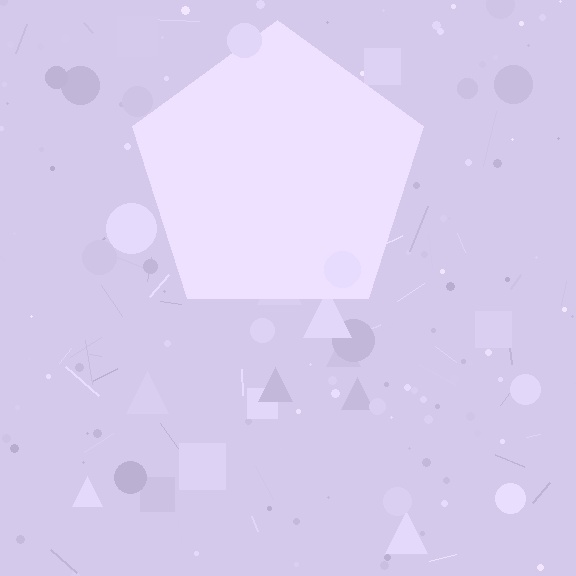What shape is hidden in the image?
A pentagon is hidden in the image.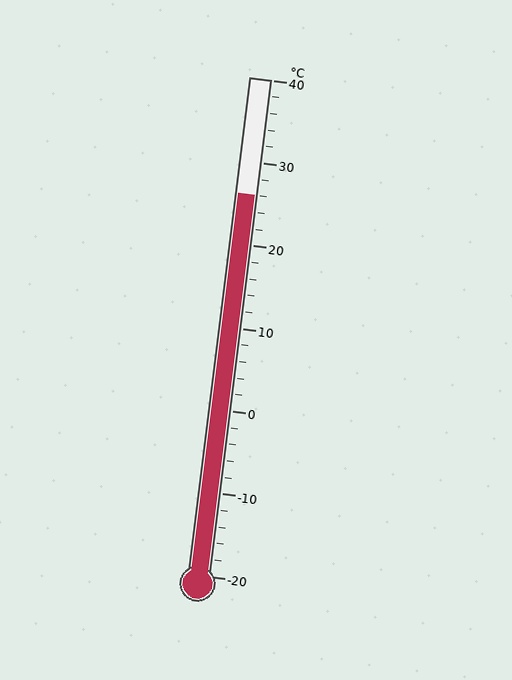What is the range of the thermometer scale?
The thermometer scale ranges from -20°C to 40°C.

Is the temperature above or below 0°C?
The temperature is above 0°C.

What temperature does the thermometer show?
The thermometer shows approximately 26°C.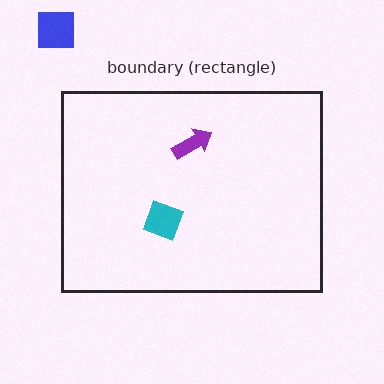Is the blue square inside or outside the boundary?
Outside.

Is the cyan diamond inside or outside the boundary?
Inside.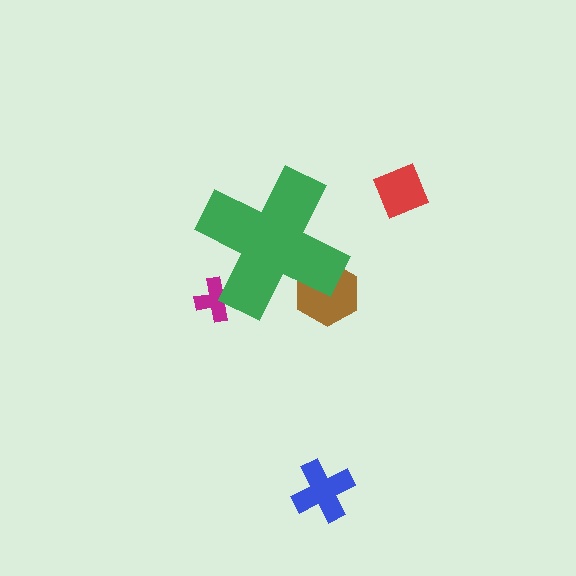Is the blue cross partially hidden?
No, the blue cross is fully visible.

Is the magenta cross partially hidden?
Yes, the magenta cross is partially hidden behind the green cross.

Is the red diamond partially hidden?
No, the red diamond is fully visible.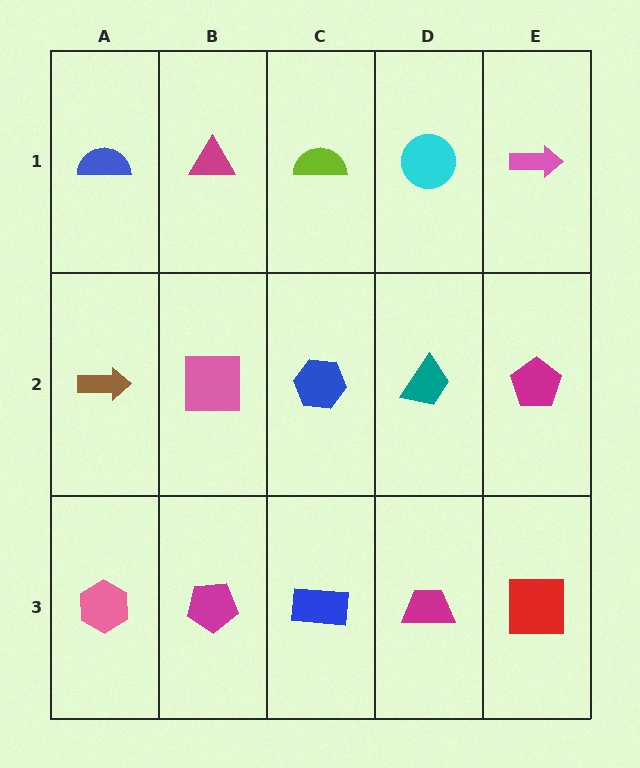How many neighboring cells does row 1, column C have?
3.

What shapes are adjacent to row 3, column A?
A brown arrow (row 2, column A), a magenta pentagon (row 3, column B).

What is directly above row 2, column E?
A pink arrow.